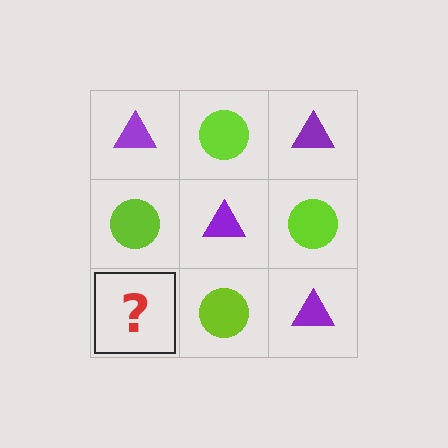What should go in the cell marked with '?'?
The missing cell should contain a purple triangle.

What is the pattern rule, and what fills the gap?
The rule is that it alternates purple triangle and lime circle in a checkerboard pattern. The gap should be filled with a purple triangle.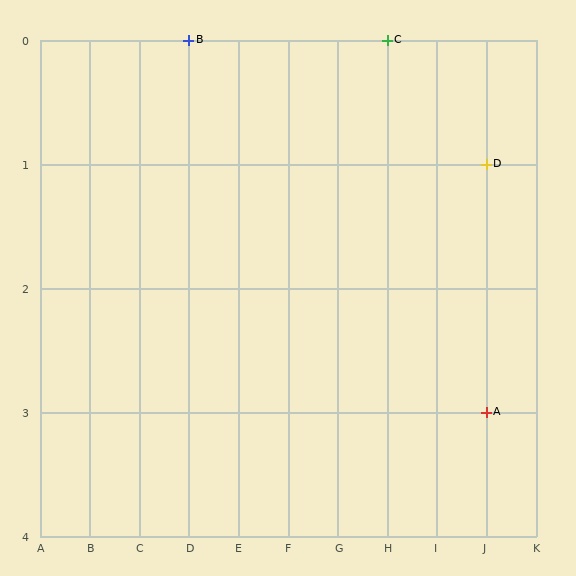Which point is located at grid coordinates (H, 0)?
Point C is at (H, 0).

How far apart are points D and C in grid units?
Points D and C are 2 columns and 1 row apart (about 2.2 grid units diagonally).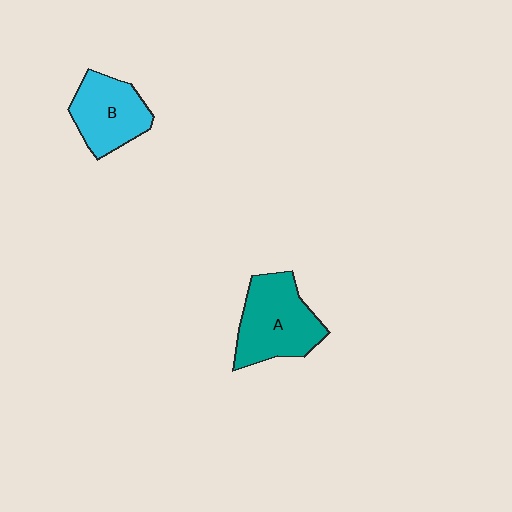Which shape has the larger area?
Shape A (teal).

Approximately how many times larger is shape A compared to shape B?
Approximately 1.3 times.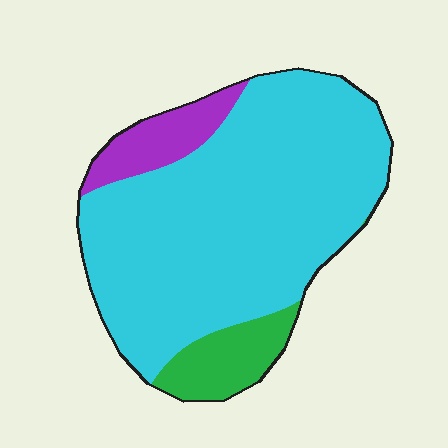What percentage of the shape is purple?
Purple takes up about one tenth (1/10) of the shape.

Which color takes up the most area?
Cyan, at roughly 80%.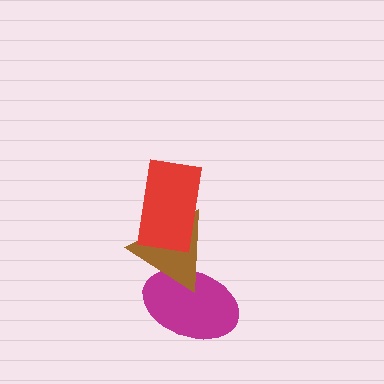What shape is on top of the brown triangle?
The red rectangle is on top of the brown triangle.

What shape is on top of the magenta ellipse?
The brown triangle is on top of the magenta ellipse.